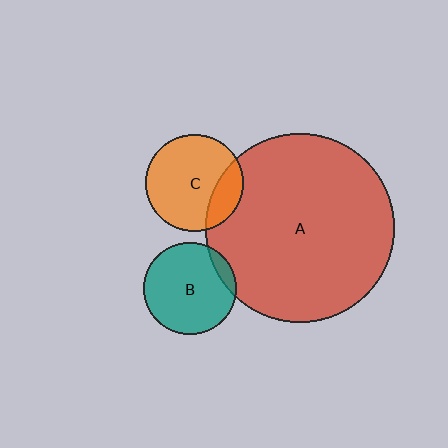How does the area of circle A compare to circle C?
Approximately 3.7 times.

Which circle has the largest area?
Circle A (red).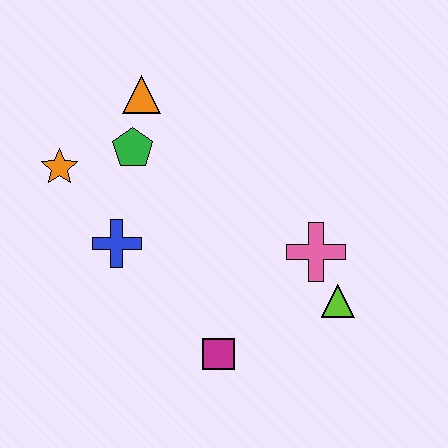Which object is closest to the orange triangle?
The green pentagon is closest to the orange triangle.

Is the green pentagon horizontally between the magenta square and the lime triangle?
No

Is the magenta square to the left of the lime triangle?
Yes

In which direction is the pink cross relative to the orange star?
The pink cross is to the right of the orange star.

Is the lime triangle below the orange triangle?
Yes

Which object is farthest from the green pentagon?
The lime triangle is farthest from the green pentagon.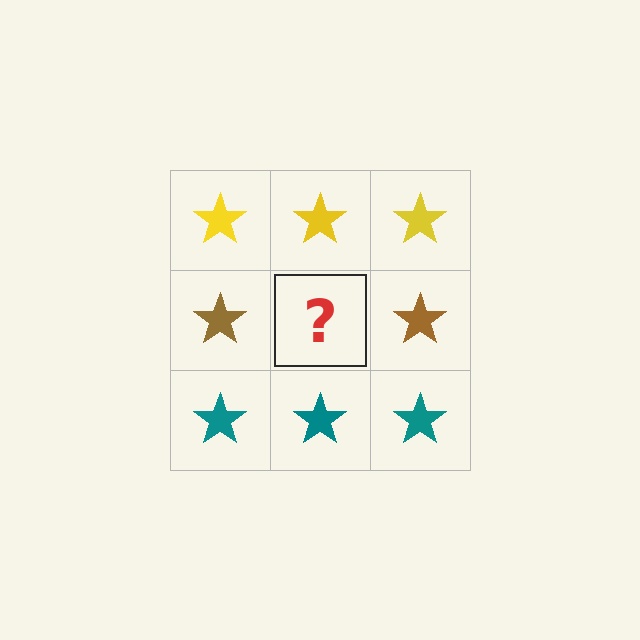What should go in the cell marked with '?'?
The missing cell should contain a brown star.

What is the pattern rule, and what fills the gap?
The rule is that each row has a consistent color. The gap should be filled with a brown star.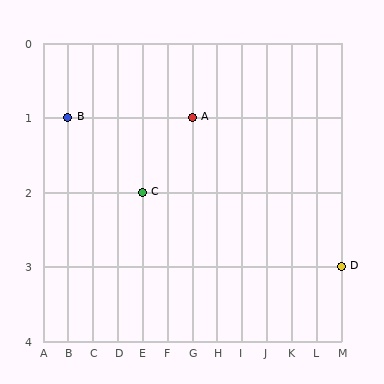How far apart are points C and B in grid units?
Points C and B are 3 columns and 1 row apart (about 3.2 grid units diagonally).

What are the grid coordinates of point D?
Point D is at grid coordinates (M, 3).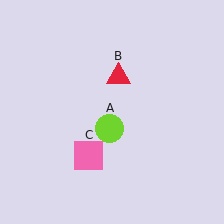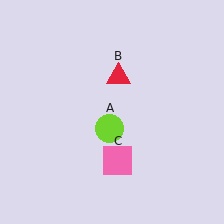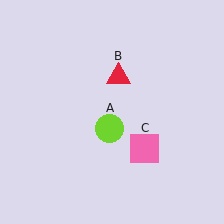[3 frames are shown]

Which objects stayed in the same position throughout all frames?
Lime circle (object A) and red triangle (object B) remained stationary.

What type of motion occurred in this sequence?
The pink square (object C) rotated counterclockwise around the center of the scene.